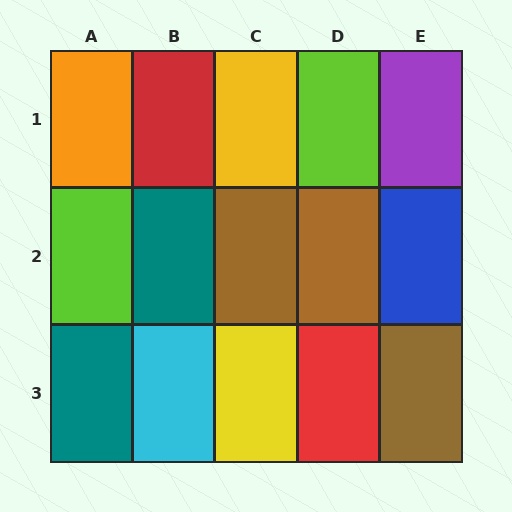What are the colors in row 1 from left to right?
Orange, red, yellow, lime, purple.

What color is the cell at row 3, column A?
Teal.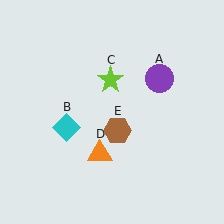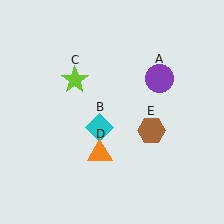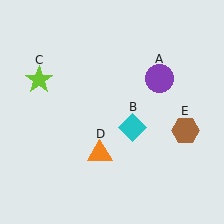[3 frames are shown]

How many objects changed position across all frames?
3 objects changed position: cyan diamond (object B), lime star (object C), brown hexagon (object E).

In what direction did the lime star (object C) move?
The lime star (object C) moved left.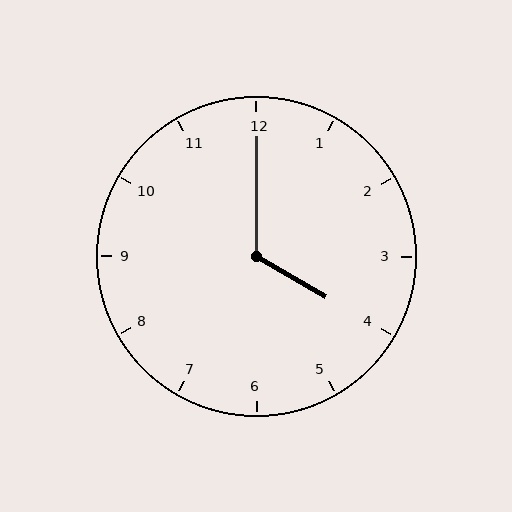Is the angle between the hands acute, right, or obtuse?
It is obtuse.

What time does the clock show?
4:00.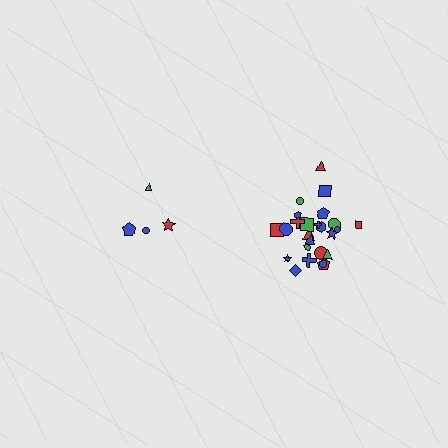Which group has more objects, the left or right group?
The right group.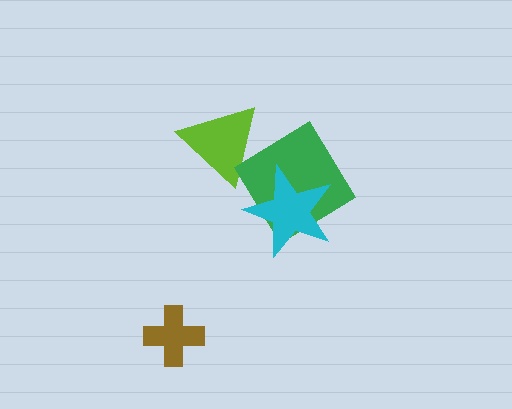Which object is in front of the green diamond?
The cyan star is in front of the green diamond.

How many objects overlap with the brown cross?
0 objects overlap with the brown cross.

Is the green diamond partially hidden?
Yes, it is partially covered by another shape.